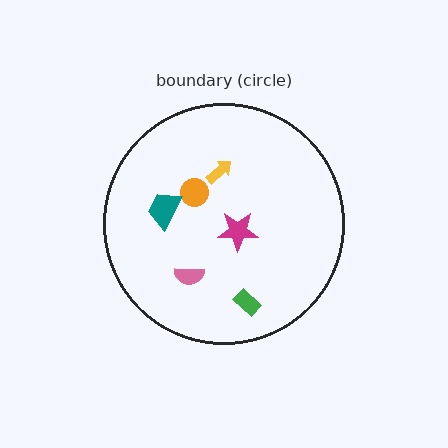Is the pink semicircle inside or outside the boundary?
Inside.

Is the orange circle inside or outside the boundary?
Inside.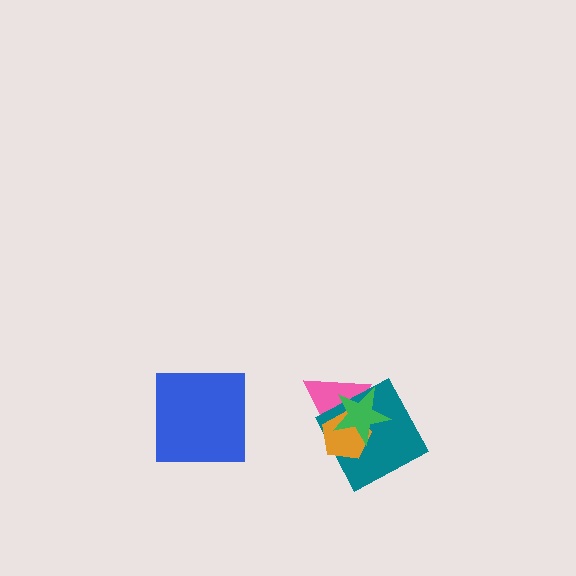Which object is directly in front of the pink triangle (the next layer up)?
The teal square is directly in front of the pink triangle.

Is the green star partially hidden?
No, no other shape covers it.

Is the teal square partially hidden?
Yes, it is partially covered by another shape.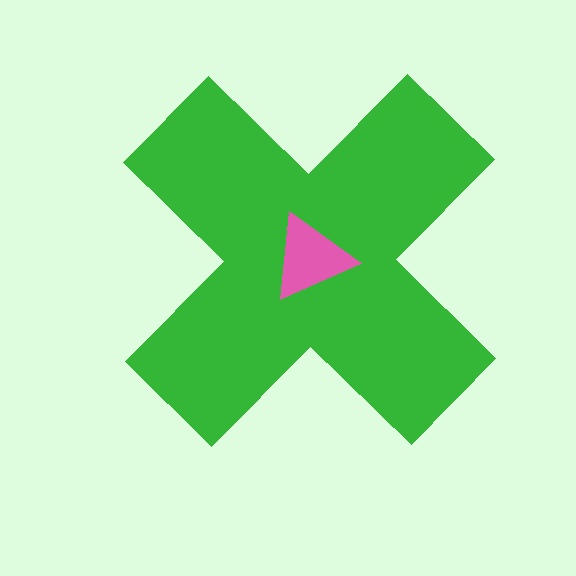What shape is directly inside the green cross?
The pink triangle.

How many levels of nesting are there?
2.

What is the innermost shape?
The pink triangle.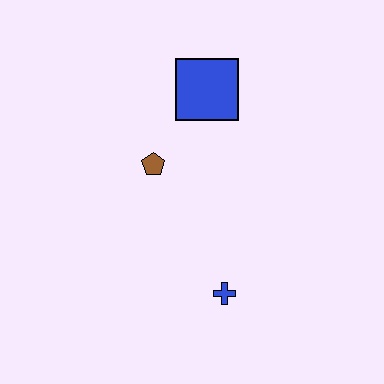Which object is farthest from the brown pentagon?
The blue cross is farthest from the brown pentagon.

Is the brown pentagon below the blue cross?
No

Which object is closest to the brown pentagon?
The blue square is closest to the brown pentagon.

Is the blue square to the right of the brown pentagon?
Yes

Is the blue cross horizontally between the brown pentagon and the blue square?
No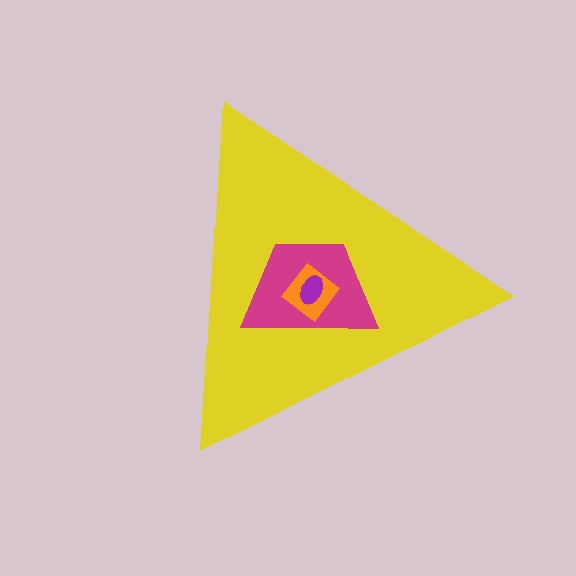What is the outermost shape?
The yellow triangle.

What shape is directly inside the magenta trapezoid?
The orange diamond.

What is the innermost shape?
The purple ellipse.